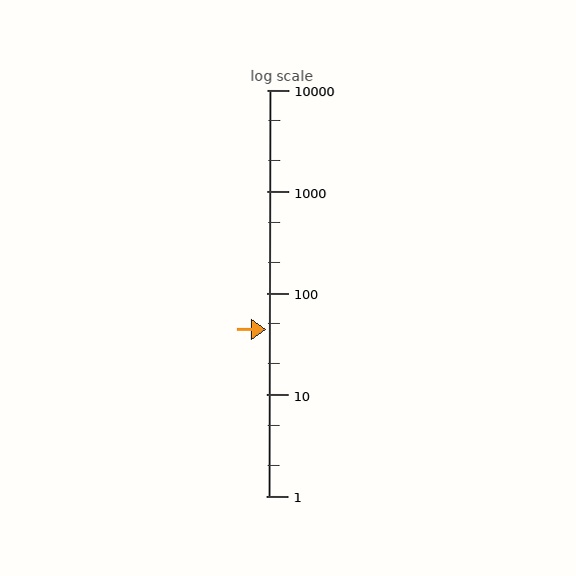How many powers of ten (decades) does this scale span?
The scale spans 4 decades, from 1 to 10000.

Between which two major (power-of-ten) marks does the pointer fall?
The pointer is between 10 and 100.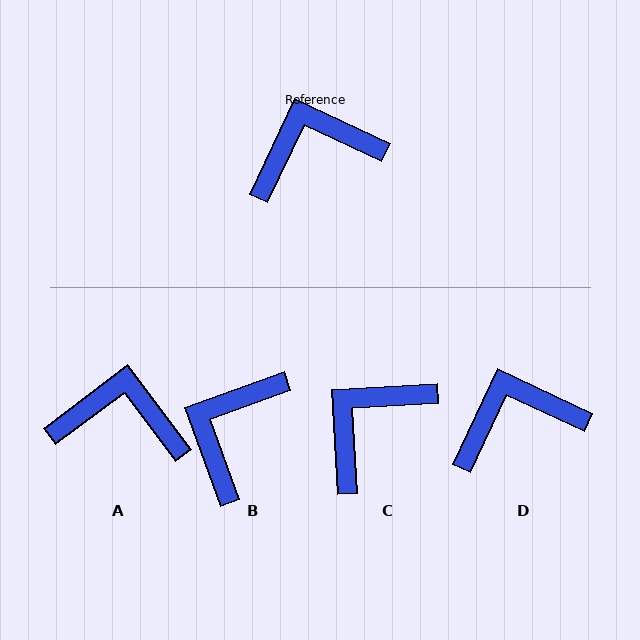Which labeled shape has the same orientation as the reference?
D.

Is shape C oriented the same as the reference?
No, it is off by about 28 degrees.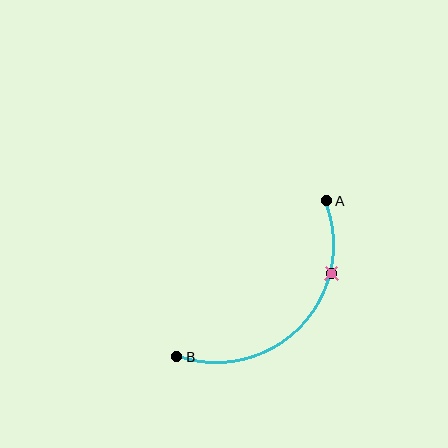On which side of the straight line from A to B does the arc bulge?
The arc bulges below and to the right of the straight line connecting A and B.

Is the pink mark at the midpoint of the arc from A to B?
No. The pink mark lies on the arc but is closer to endpoint A. The arc midpoint would be at the point on the curve equidistant along the arc from both A and B.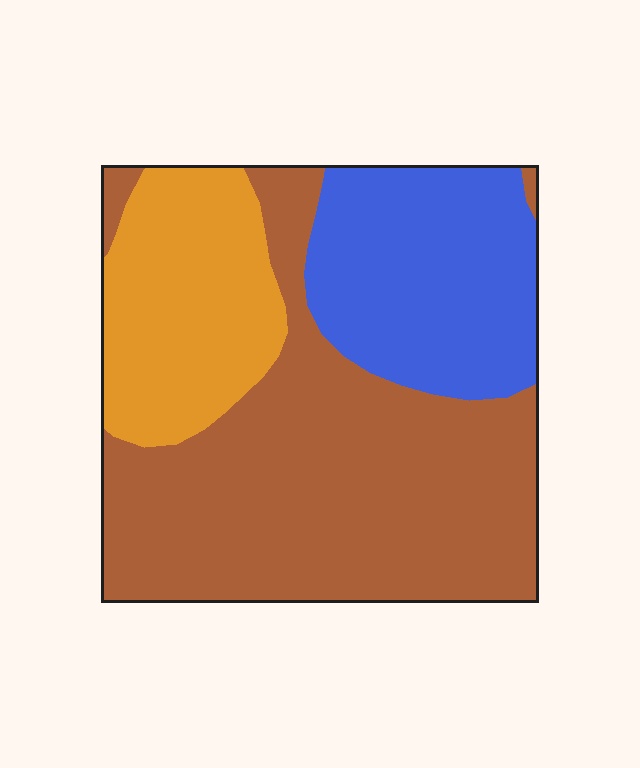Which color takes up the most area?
Brown, at roughly 55%.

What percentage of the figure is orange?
Orange takes up less than a quarter of the figure.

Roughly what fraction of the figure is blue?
Blue takes up between a sixth and a third of the figure.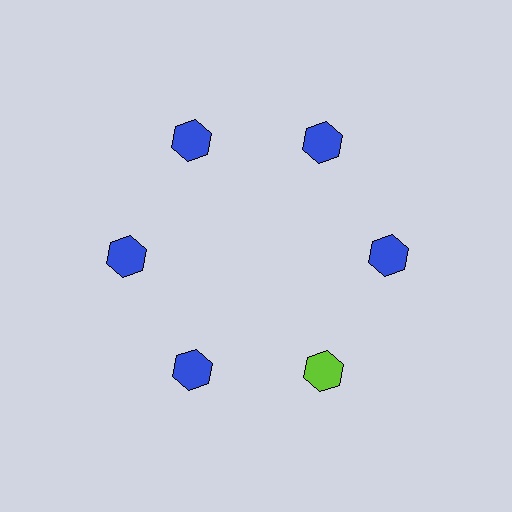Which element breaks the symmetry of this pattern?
The lime hexagon at roughly the 5 o'clock position breaks the symmetry. All other shapes are blue hexagons.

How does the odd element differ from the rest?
It has a different color: lime instead of blue.